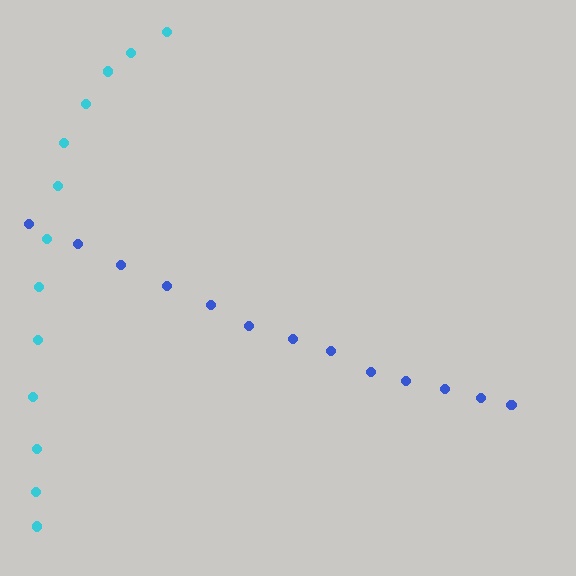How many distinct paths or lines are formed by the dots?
There are 2 distinct paths.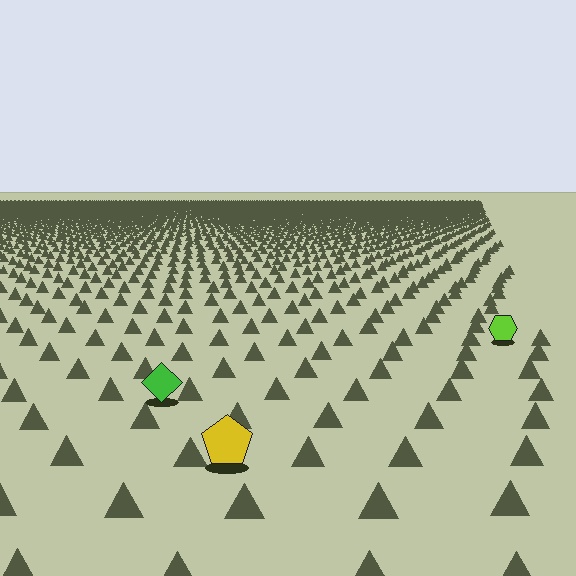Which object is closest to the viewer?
The yellow pentagon is closest. The texture marks near it are larger and more spread out.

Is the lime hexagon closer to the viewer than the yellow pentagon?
No. The yellow pentagon is closer — you can tell from the texture gradient: the ground texture is coarser near it.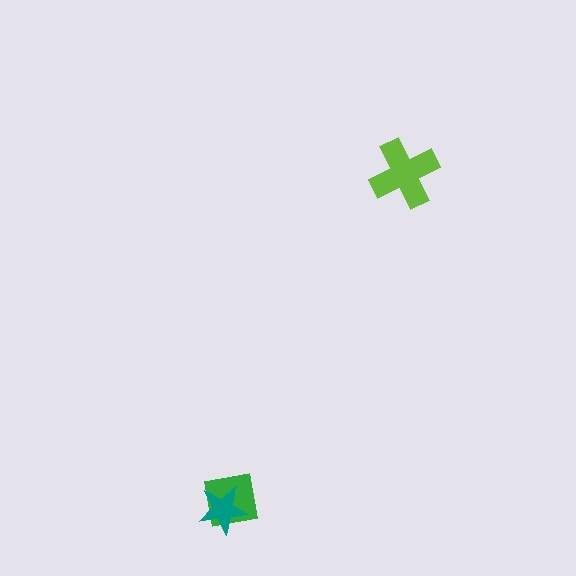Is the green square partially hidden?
Yes, it is partially covered by another shape.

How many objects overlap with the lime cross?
0 objects overlap with the lime cross.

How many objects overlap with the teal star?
1 object overlaps with the teal star.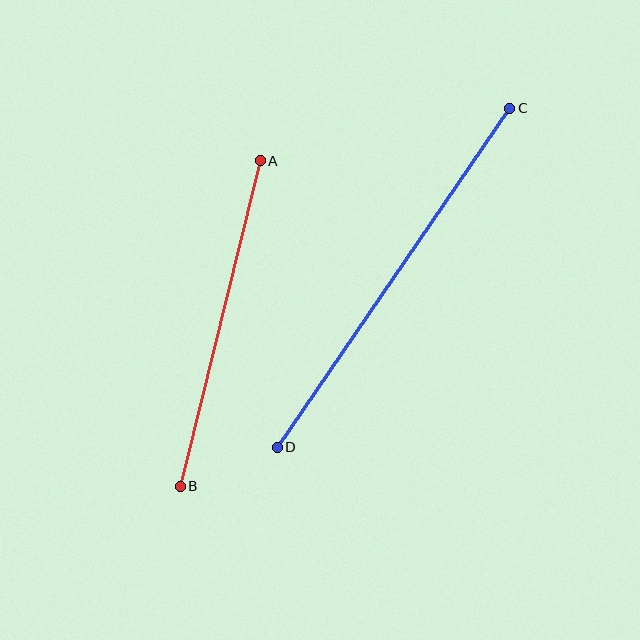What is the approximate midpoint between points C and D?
The midpoint is at approximately (394, 278) pixels.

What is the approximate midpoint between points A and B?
The midpoint is at approximately (220, 323) pixels.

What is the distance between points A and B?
The distance is approximately 335 pixels.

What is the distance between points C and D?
The distance is approximately 411 pixels.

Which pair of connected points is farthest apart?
Points C and D are farthest apart.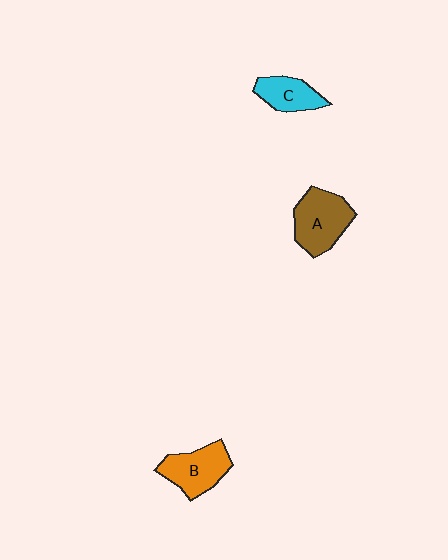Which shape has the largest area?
Shape A (brown).